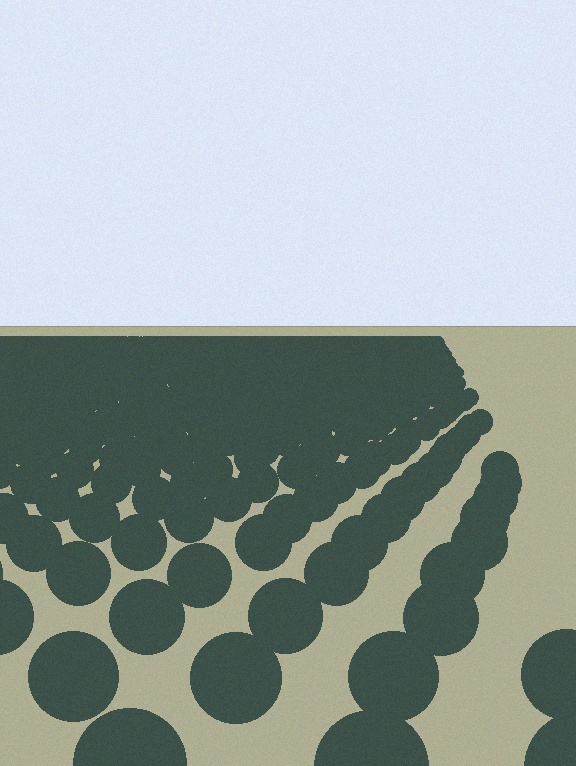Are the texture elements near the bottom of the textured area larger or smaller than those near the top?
Larger. Near the bottom, elements are closer to the viewer and appear at a bigger on-screen size.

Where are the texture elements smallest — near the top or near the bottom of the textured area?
Near the top.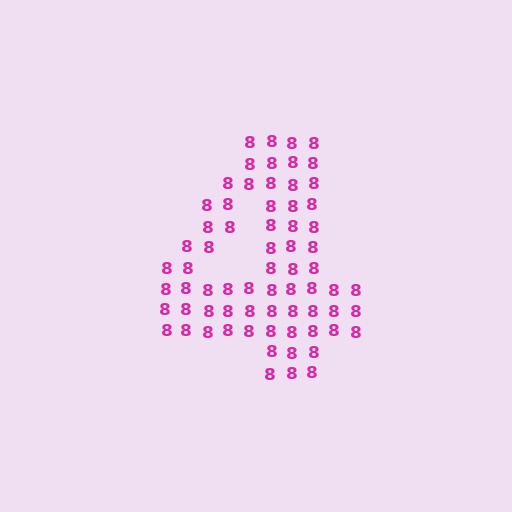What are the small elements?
The small elements are digit 8's.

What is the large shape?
The large shape is the digit 4.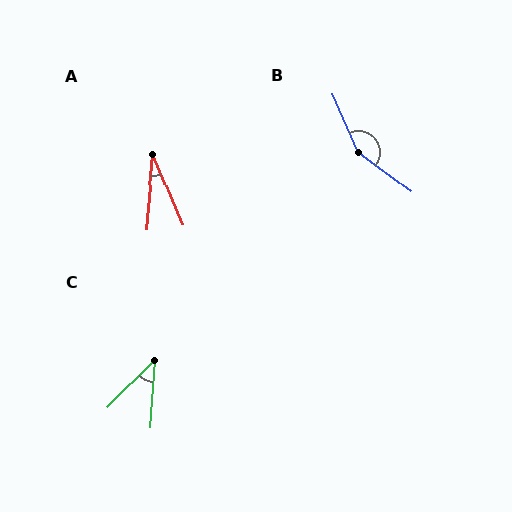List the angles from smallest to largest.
A (28°), C (41°), B (150°).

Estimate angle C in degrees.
Approximately 41 degrees.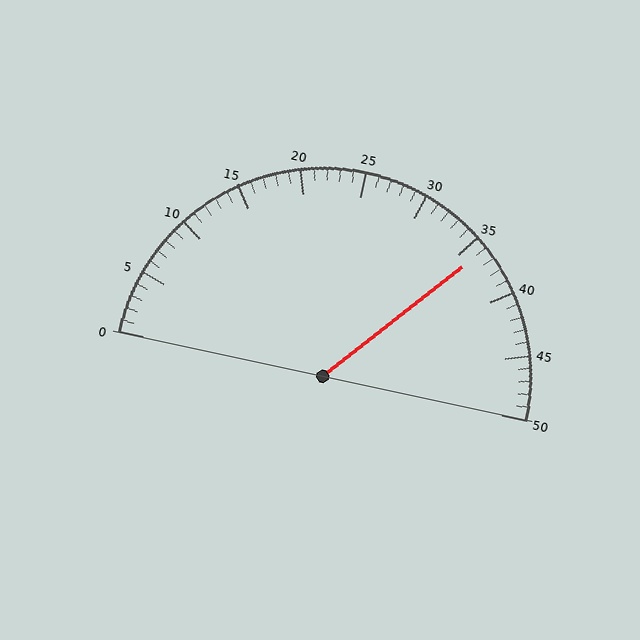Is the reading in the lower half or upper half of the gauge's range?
The reading is in the upper half of the range (0 to 50).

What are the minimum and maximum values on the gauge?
The gauge ranges from 0 to 50.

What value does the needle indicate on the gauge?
The needle indicates approximately 36.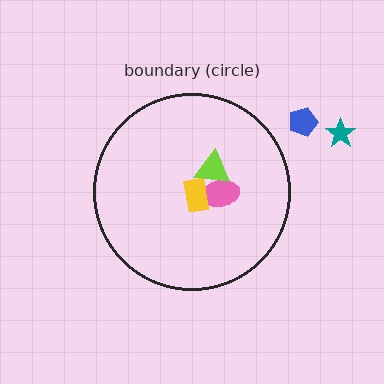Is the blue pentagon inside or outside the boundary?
Outside.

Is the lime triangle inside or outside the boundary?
Inside.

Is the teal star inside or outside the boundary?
Outside.